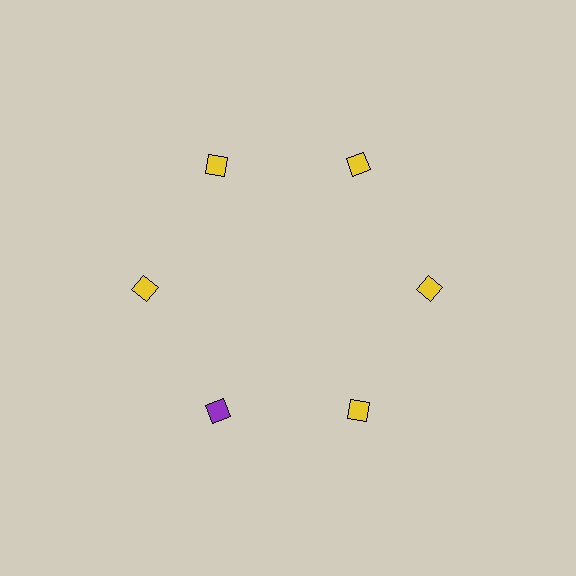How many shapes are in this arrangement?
There are 6 shapes arranged in a ring pattern.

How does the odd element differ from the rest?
It has a different color: purple instead of yellow.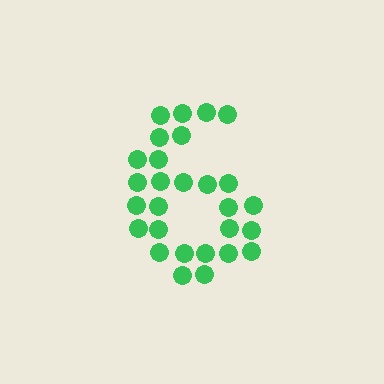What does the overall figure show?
The overall figure shows the digit 6.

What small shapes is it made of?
It is made of small circles.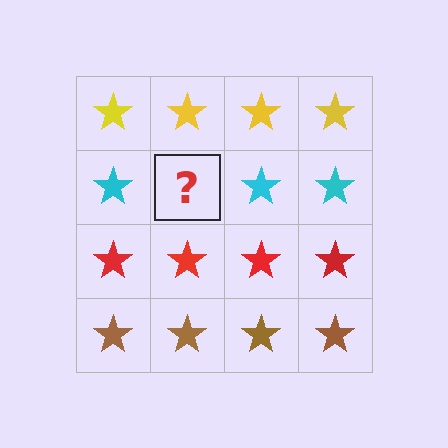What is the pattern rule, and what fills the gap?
The rule is that each row has a consistent color. The gap should be filled with a cyan star.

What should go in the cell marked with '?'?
The missing cell should contain a cyan star.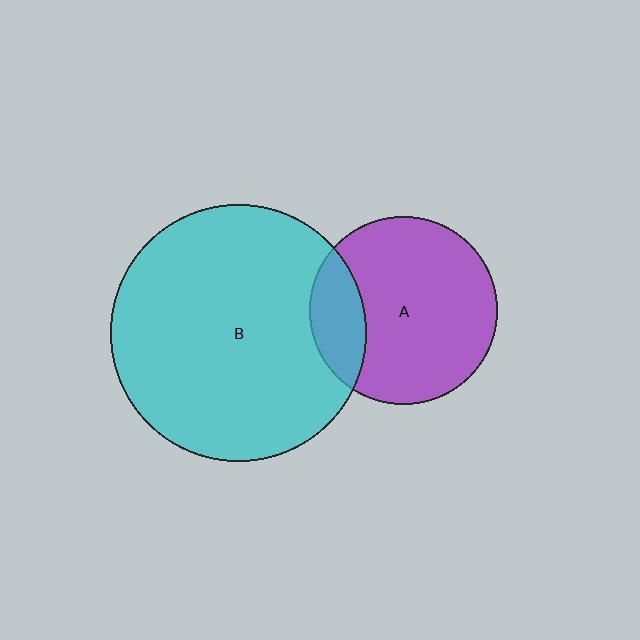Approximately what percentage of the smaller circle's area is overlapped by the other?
Approximately 20%.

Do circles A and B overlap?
Yes.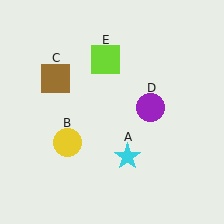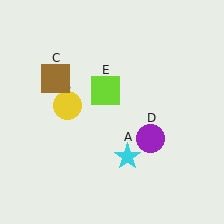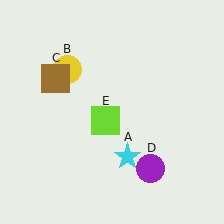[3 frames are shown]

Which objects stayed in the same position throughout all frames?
Cyan star (object A) and brown square (object C) remained stationary.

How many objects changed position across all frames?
3 objects changed position: yellow circle (object B), purple circle (object D), lime square (object E).